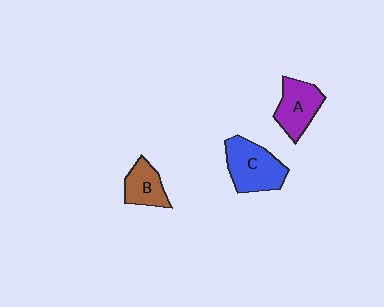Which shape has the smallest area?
Shape B (brown).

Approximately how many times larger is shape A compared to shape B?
Approximately 1.3 times.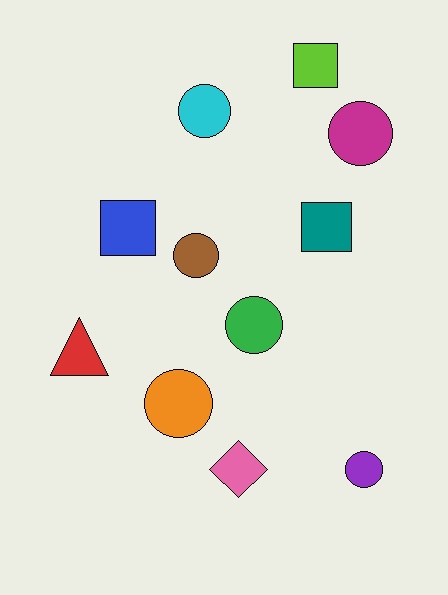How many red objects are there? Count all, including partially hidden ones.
There is 1 red object.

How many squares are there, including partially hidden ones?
There are 3 squares.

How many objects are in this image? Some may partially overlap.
There are 11 objects.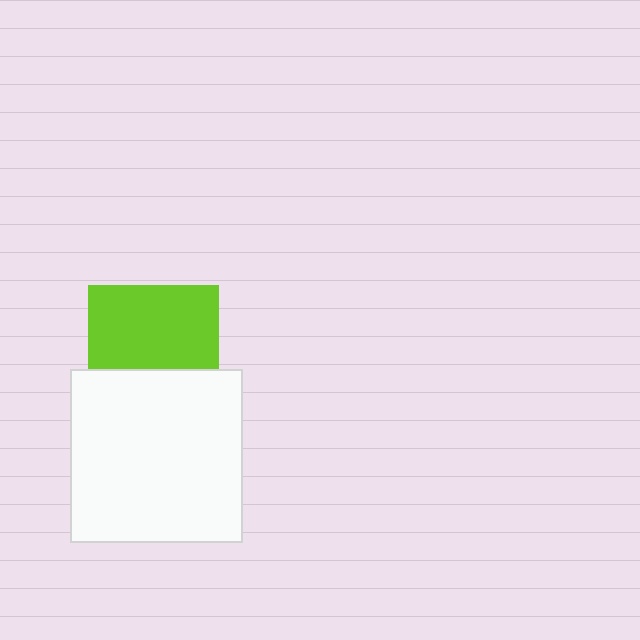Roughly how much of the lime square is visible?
About half of it is visible (roughly 65%).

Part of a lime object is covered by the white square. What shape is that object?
It is a square.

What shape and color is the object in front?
The object in front is a white square.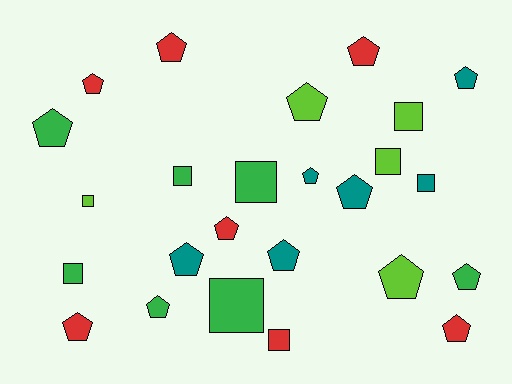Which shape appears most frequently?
Pentagon, with 16 objects.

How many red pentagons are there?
There are 6 red pentagons.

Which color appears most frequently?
Red, with 7 objects.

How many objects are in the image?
There are 25 objects.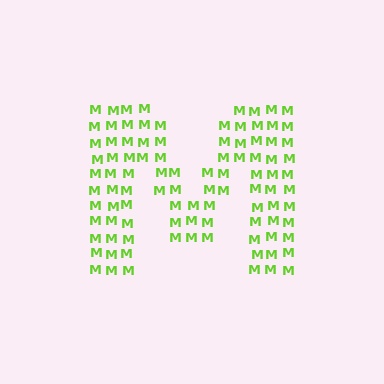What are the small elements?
The small elements are letter M's.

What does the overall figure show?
The overall figure shows the letter M.